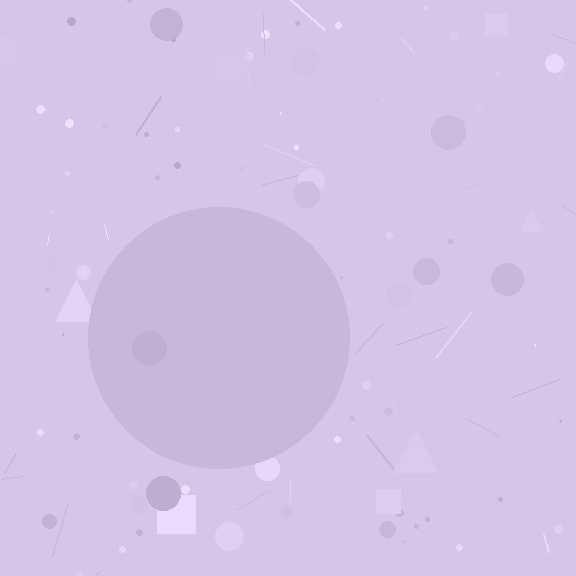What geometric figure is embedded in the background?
A circle is embedded in the background.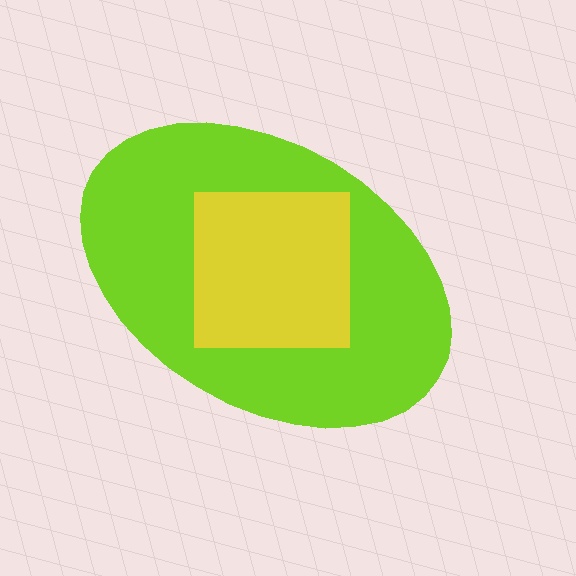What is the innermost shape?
The yellow square.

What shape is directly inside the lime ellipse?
The yellow square.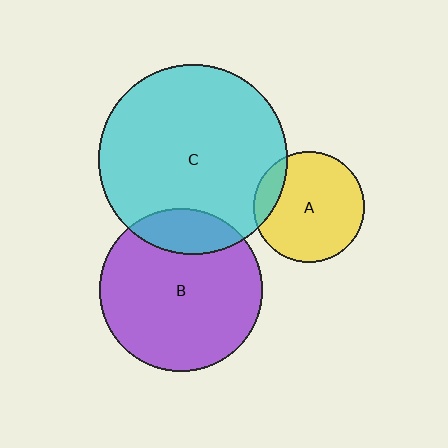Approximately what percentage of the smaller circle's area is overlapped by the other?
Approximately 15%.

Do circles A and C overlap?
Yes.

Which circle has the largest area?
Circle C (cyan).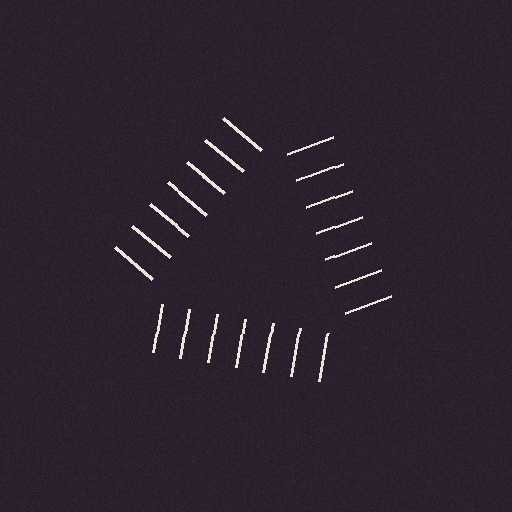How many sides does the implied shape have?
3 sides — the line-ends trace a triangle.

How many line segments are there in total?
21 — 7 along each of the 3 edges.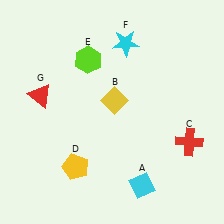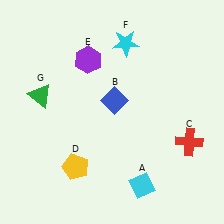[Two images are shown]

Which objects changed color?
B changed from yellow to blue. E changed from lime to purple. G changed from red to green.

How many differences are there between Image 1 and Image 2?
There are 3 differences between the two images.